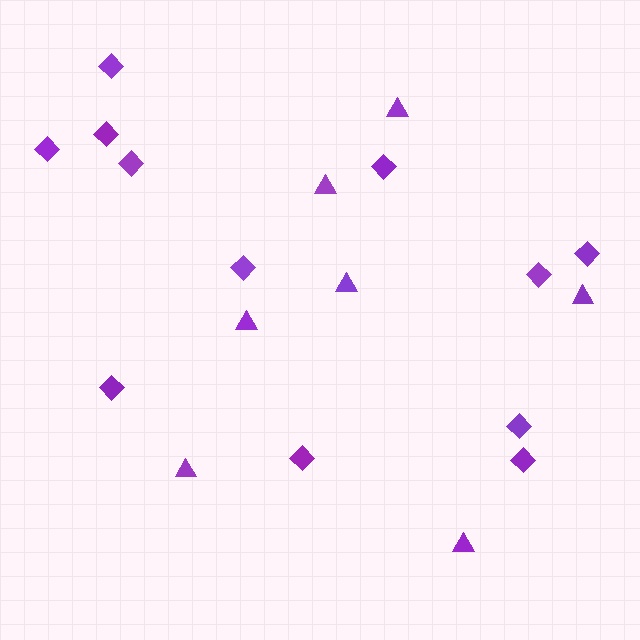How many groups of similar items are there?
There are 2 groups: one group of diamonds (12) and one group of triangles (7).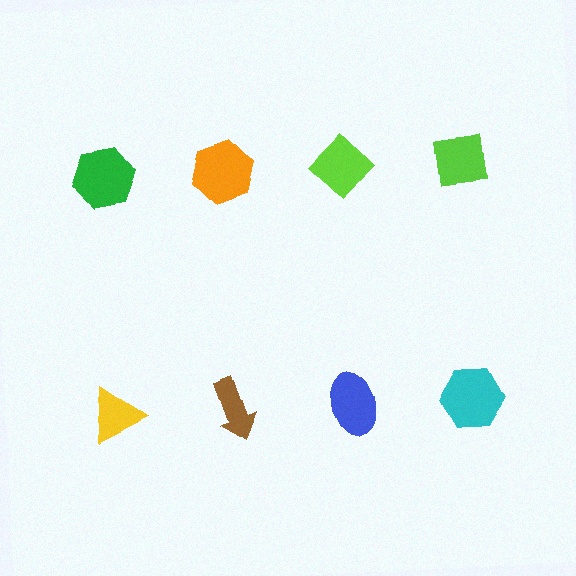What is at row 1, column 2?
An orange hexagon.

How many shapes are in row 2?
4 shapes.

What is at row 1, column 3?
A lime diamond.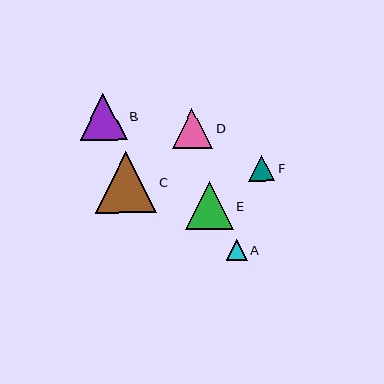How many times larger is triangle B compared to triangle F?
Triangle B is approximately 1.8 times the size of triangle F.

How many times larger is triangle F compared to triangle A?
Triangle F is approximately 1.2 times the size of triangle A.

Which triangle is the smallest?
Triangle A is the smallest with a size of approximately 21 pixels.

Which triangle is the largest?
Triangle C is the largest with a size of approximately 61 pixels.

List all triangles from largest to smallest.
From largest to smallest: C, E, B, D, F, A.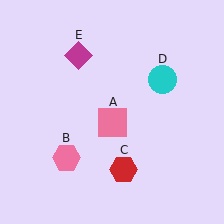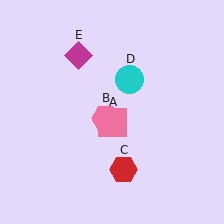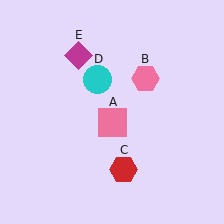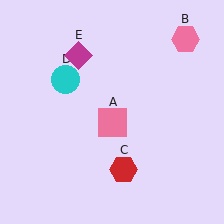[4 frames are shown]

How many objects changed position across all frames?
2 objects changed position: pink hexagon (object B), cyan circle (object D).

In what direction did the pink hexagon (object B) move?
The pink hexagon (object B) moved up and to the right.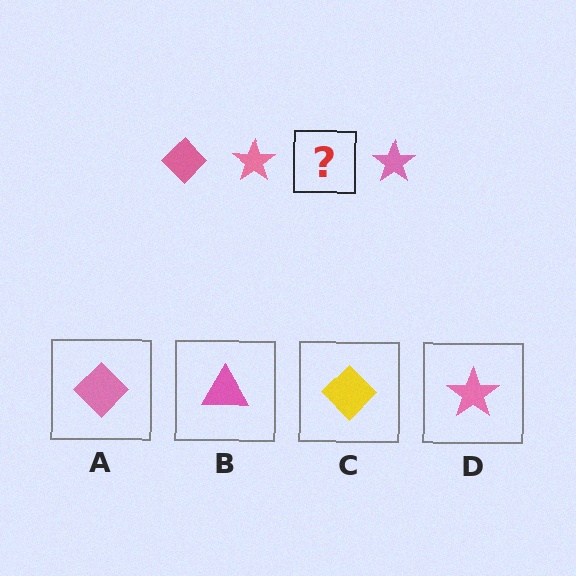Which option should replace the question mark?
Option A.